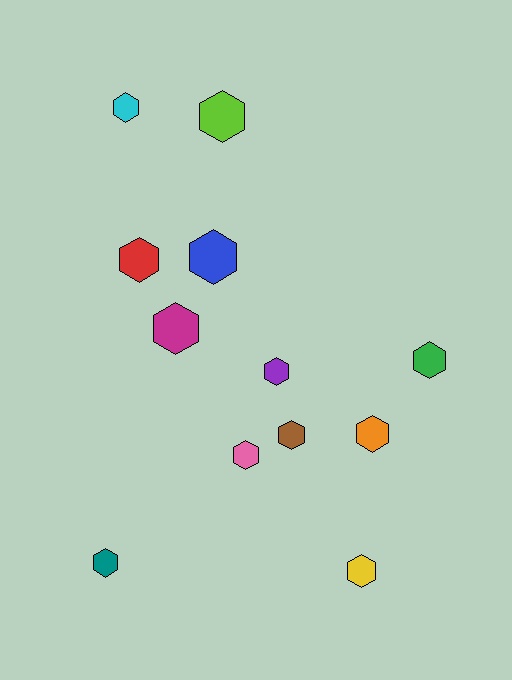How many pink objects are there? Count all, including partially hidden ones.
There is 1 pink object.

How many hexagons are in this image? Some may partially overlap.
There are 12 hexagons.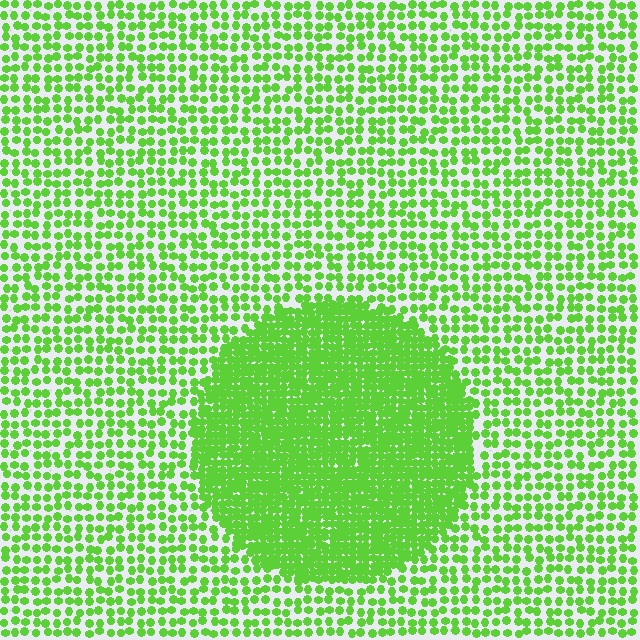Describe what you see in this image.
The image contains small lime elements arranged at two different densities. A circle-shaped region is visible where the elements are more densely packed than the surrounding area.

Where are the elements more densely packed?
The elements are more densely packed inside the circle boundary.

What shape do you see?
I see a circle.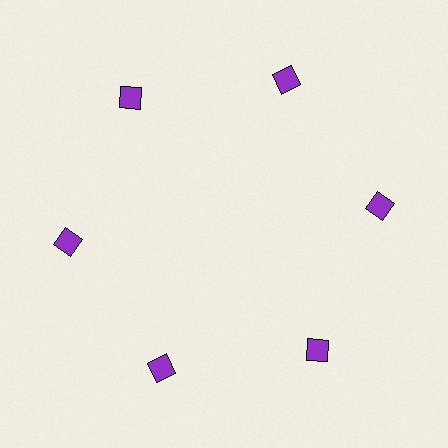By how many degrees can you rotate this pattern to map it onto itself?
The pattern maps onto itself every 60 degrees of rotation.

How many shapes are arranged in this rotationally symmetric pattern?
There are 6 shapes, arranged in 6 groups of 1.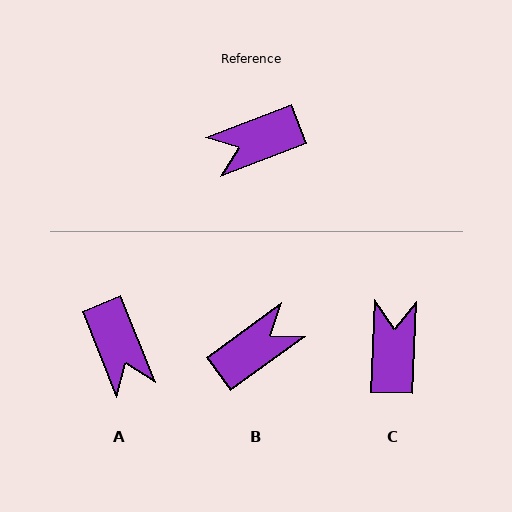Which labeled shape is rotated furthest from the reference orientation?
B, about 165 degrees away.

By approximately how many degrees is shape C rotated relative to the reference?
Approximately 113 degrees clockwise.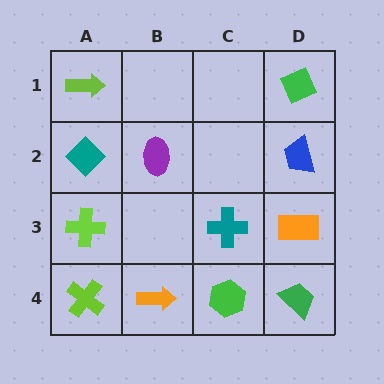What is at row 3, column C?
A teal cross.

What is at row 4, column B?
An orange arrow.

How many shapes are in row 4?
4 shapes.